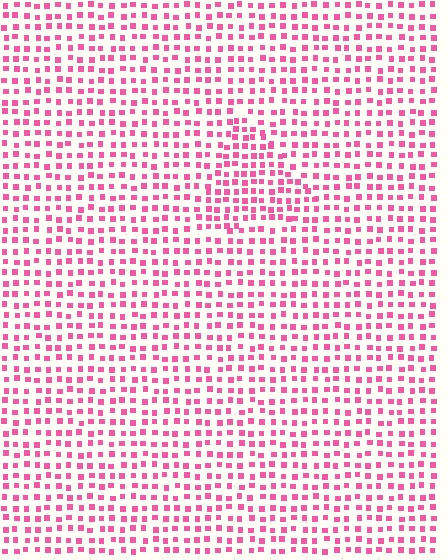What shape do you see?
I see a triangle.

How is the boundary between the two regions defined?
The boundary is defined by a change in element density (approximately 1.4x ratio). All elements are the same color, size, and shape.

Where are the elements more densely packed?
The elements are more densely packed inside the triangle boundary.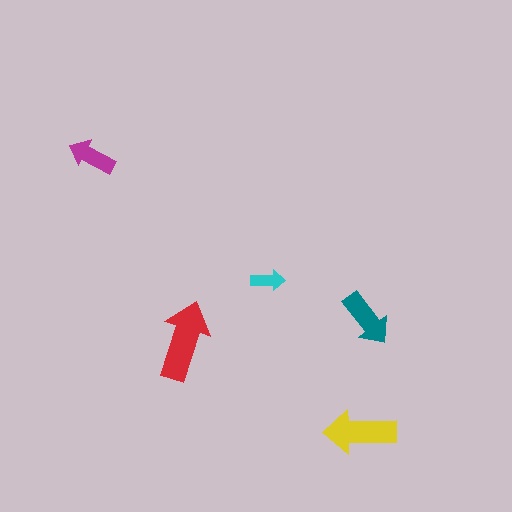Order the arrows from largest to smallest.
the red one, the yellow one, the teal one, the magenta one, the cyan one.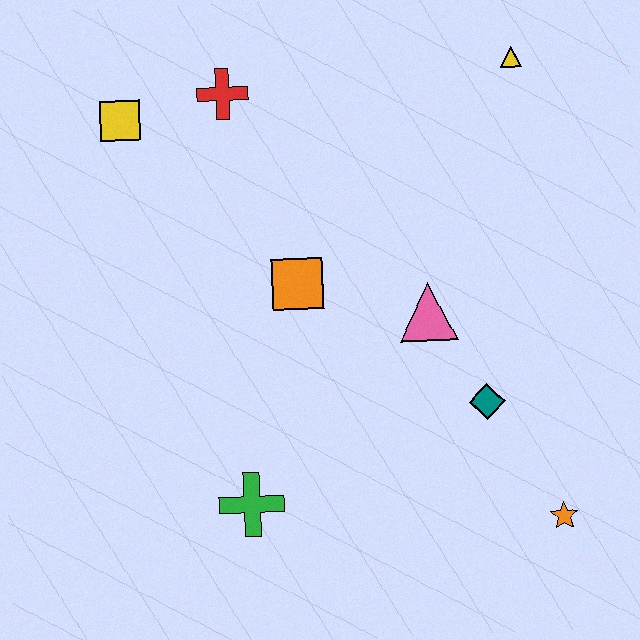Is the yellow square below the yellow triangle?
Yes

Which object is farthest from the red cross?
The orange star is farthest from the red cross.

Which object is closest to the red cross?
The yellow square is closest to the red cross.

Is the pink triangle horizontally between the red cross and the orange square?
No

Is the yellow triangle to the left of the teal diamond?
No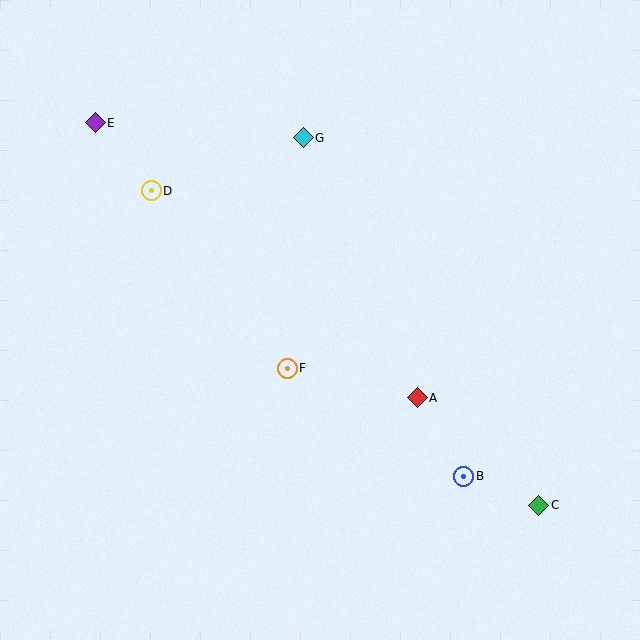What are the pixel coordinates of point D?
Point D is at (151, 191).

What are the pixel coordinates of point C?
Point C is at (539, 505).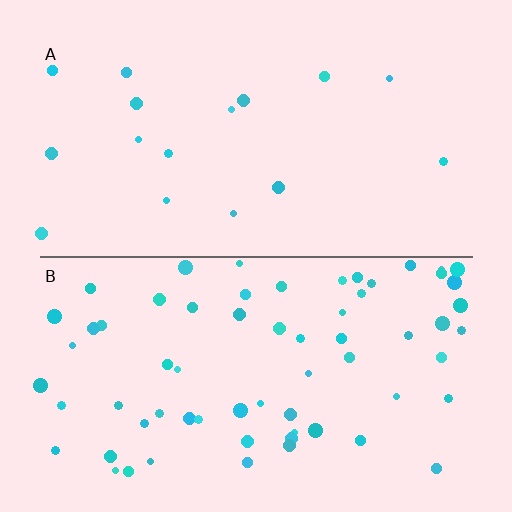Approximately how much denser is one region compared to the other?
Approximately 4.0× — region B over region A.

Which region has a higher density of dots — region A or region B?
B (the bottom).